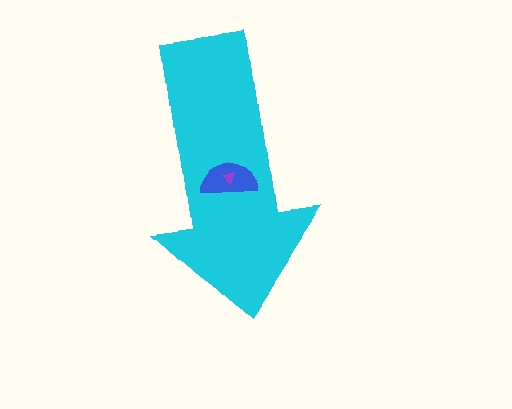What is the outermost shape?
The cyan arrow.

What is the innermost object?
The purple triangle.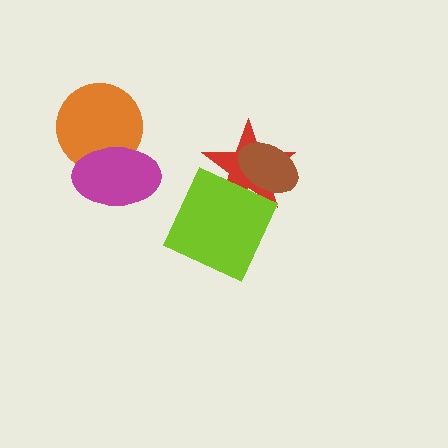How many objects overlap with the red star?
2 objects overlap with the red star.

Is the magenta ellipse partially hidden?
No, no other shape covers it.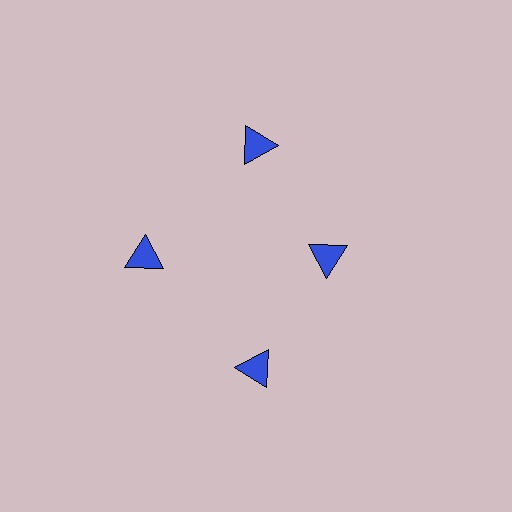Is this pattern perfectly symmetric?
No. The 4 blue triangles are arranged in a ring, but one element near the 3 o'clock position is pulled inward toward the center, breaking the 4-fold rotational symmetry.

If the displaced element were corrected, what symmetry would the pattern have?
It would have 4-fold rotational symmetry — the pattern would map onto itself every 90 degrees.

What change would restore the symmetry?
The symmetry would be restored by moving it outward, back onto the ring so that all 4 triangles sit at equal angles and equal distance from the center.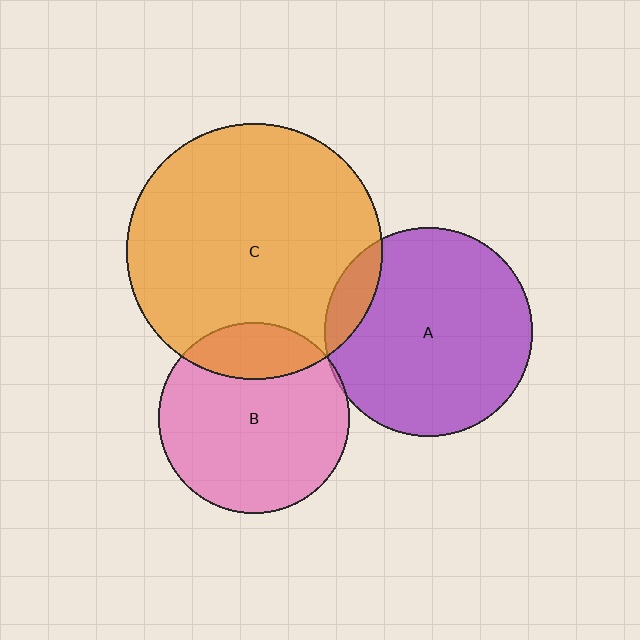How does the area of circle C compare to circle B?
Approximately 1.8 times.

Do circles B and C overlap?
Yes.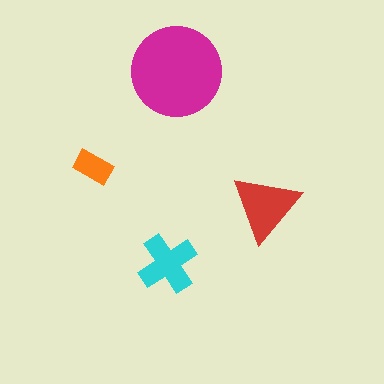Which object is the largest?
The magenta circle.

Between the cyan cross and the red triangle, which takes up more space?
The red triangle.